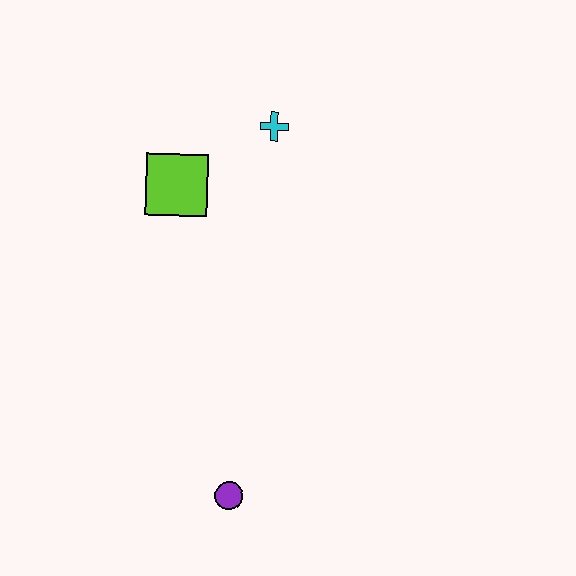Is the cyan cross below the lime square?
No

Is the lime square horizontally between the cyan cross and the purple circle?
No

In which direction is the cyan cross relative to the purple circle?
The cyan cross is above the purple circle.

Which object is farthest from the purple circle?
The cyan cross is farthest from the purple circle.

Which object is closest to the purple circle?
The lime square is closest to the purple circle.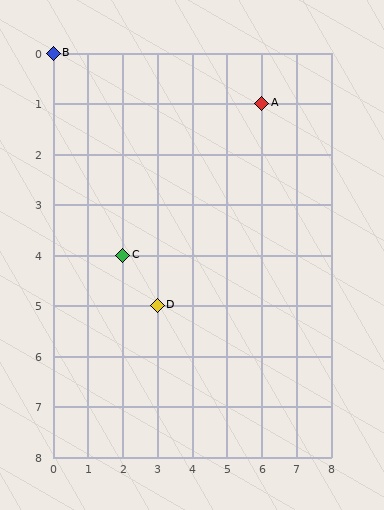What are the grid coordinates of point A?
Point A is at grid coordinates (6, 1).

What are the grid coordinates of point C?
Point C is at grid coordinates (2, 4).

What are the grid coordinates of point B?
Point B is at grid coordinates (0, 0).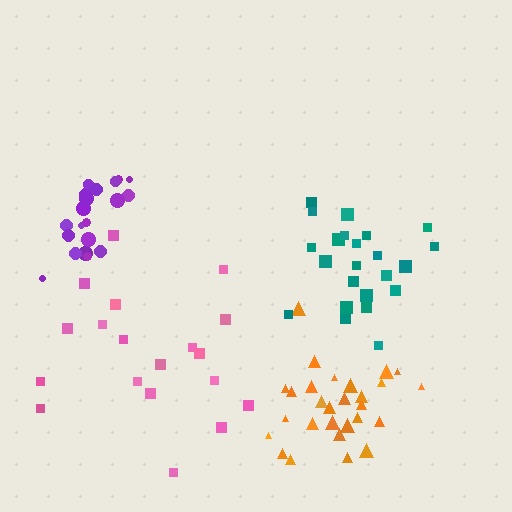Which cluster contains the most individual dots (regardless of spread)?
Orange (28).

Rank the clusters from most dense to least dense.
purple, orange, teal, pink.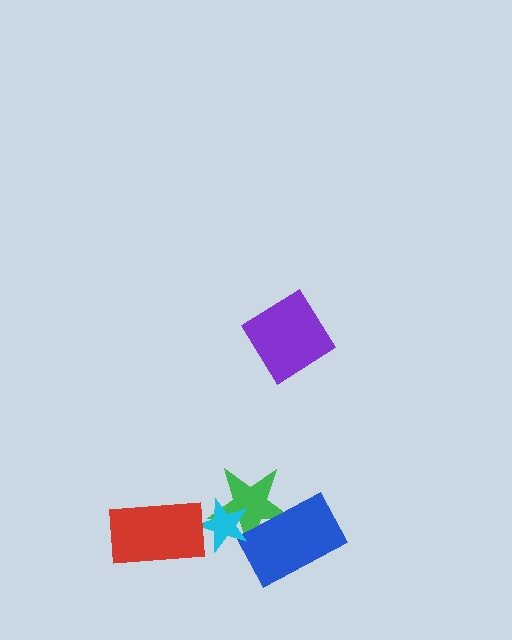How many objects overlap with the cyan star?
1 object overlaps with the cyan star.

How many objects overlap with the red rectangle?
0 objects overlap with the red rectangle.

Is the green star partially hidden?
Yes, it is partially covered by another shape.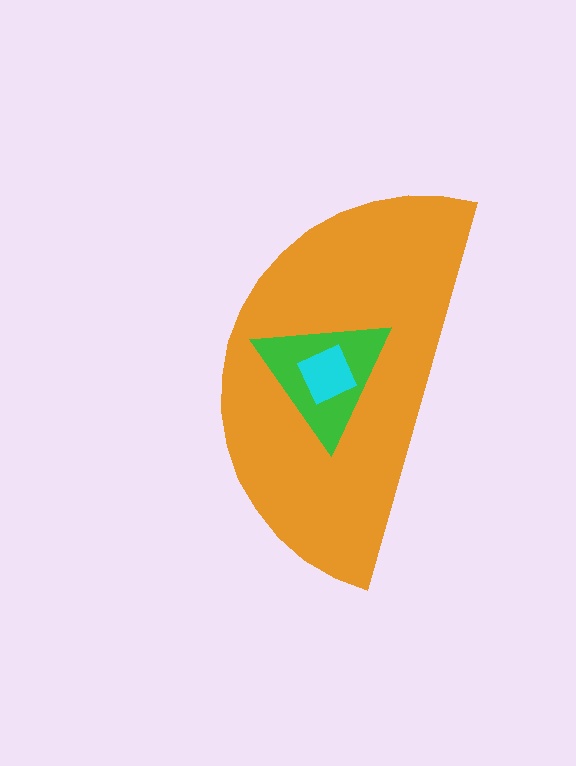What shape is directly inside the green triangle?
The cyan square.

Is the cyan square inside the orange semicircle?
Yes.